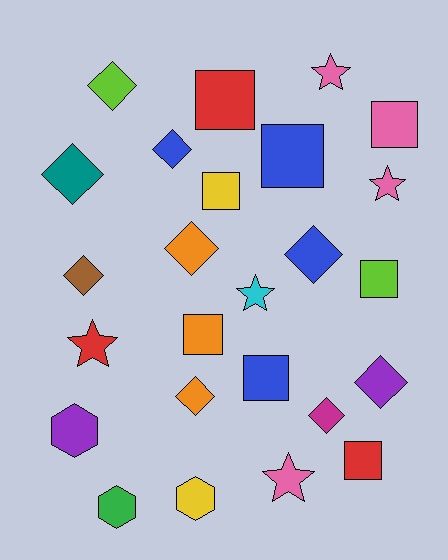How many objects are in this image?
There are 25 objects.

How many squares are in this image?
There are 8 squares.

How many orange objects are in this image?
There are 3 orange objects.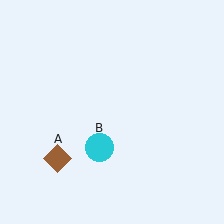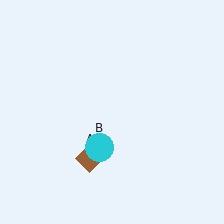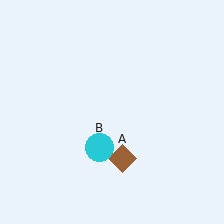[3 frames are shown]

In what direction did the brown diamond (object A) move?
The brown diamond (object A) moved right.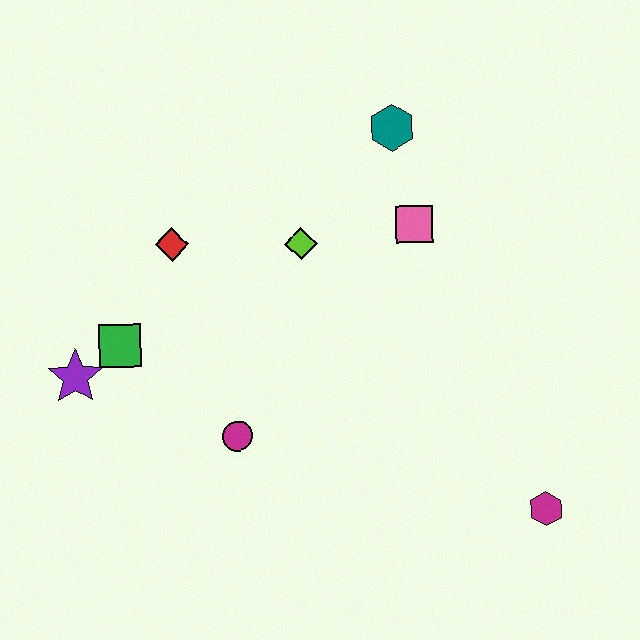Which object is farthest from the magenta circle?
The teal hexagon is farthest from the magenta circle.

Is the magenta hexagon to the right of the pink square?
Yes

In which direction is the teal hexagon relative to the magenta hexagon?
The teal hexagon is above the magenta hexagon.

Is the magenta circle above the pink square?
No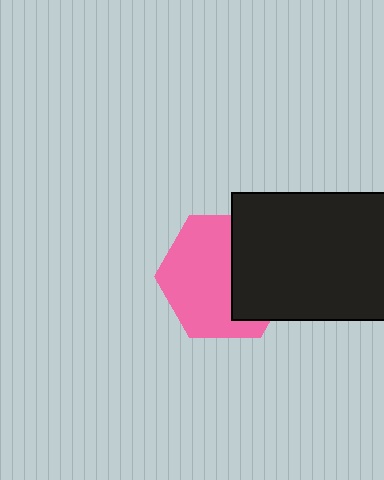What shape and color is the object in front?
The object in front is a black rectangle.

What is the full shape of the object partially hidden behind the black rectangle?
The partially hidden object is a pink hexagon.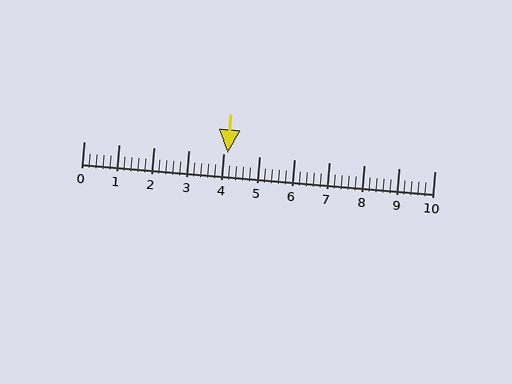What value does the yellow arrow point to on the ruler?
The yellow arrow points to approximately 4.1.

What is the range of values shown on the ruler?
The ruler shows values from 0 to 10.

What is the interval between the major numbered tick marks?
The major tick marks are spaced 1 units apart.